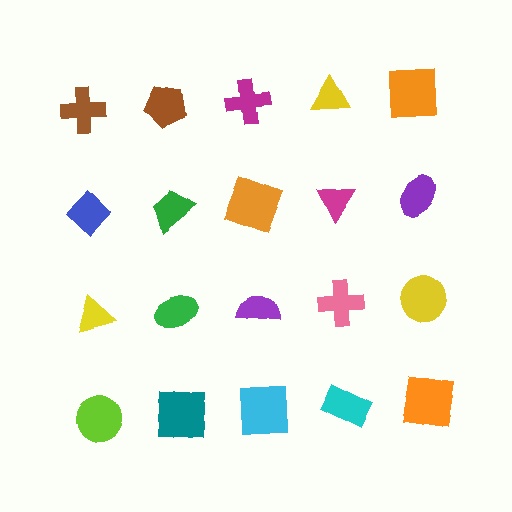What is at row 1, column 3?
A magenta cross.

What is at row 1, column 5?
An orange square.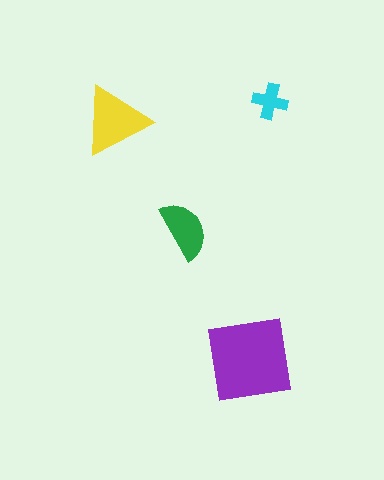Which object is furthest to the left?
The yellow triangle is leftmost.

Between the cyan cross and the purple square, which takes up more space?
The purple square.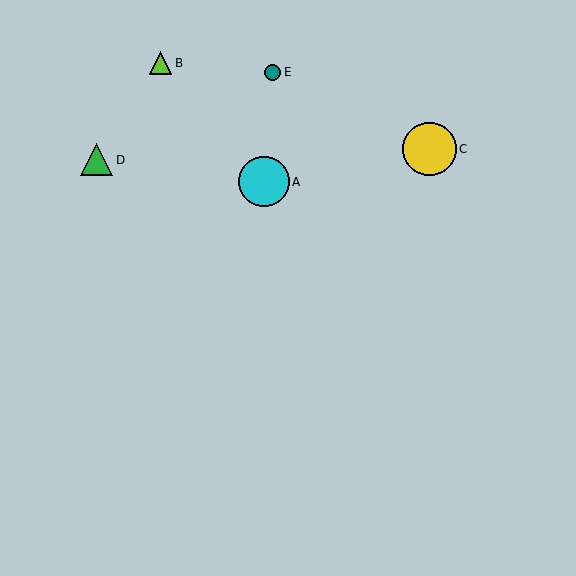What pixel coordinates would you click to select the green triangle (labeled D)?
Click at (97, 160) to select the green triangle D.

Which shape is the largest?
The yellow circle (labeled C) is the largest.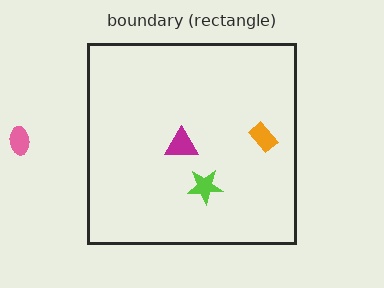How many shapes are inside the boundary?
3 inside, 1 outside.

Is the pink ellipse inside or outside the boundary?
Outside.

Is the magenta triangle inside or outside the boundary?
Inside.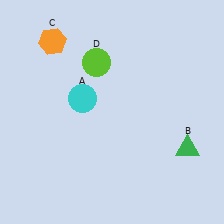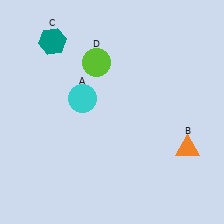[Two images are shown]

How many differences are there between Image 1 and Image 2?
There are 2 differences between the two images.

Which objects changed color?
B changed from green to orange. C changed from orange to teal.